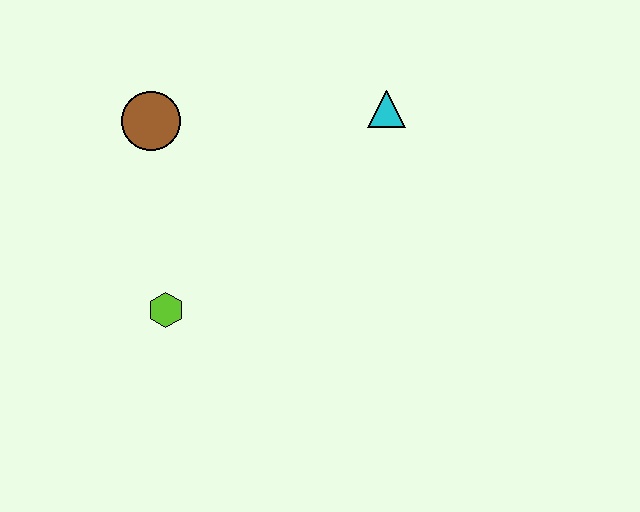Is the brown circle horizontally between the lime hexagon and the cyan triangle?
No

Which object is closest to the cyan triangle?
The brown circle is closest to the cyan triangle.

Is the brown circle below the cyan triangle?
Yes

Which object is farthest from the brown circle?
The cyan triangle is farthest from the brown circle.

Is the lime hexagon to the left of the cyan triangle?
Yes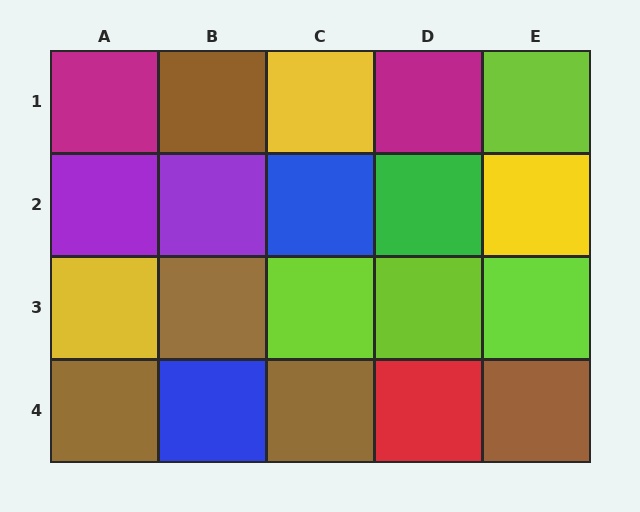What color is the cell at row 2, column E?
Yellow.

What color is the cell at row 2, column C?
Blue.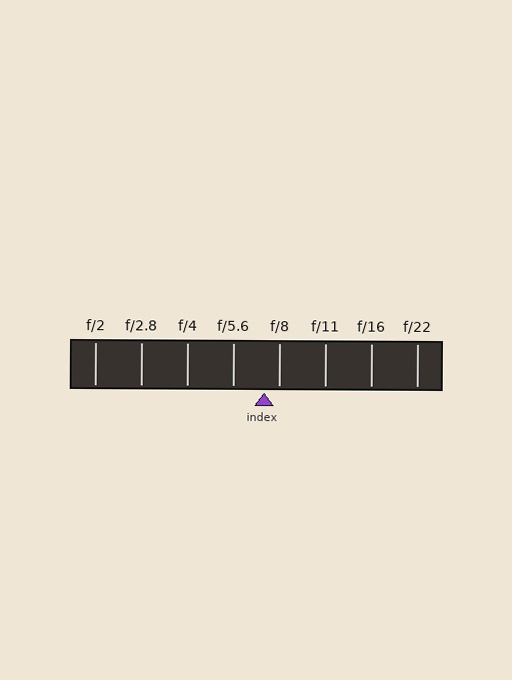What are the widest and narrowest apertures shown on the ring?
The widest aperture shown is f/2 and the narrowest is f/22.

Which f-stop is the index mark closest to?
The index mark is closest to f/8.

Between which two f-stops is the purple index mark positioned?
The index mark is between f/5.6 and f/8.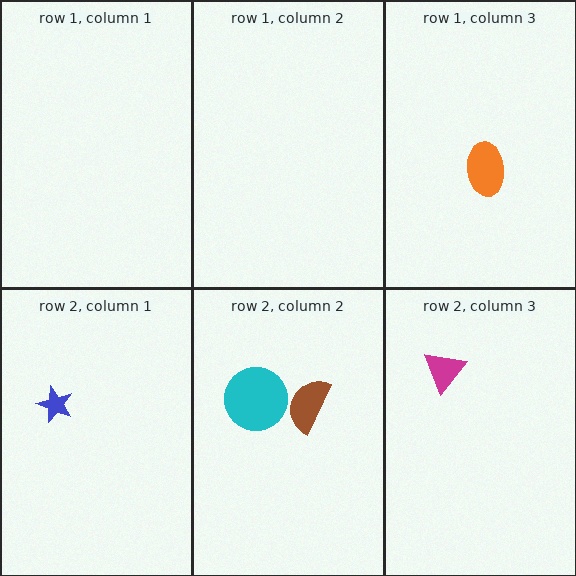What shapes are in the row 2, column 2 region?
The cyan circle, the brown semicircle.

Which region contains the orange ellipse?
The row 1, column 3 region.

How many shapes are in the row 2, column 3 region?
1.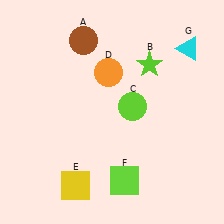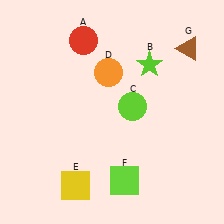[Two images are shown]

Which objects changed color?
A changed from brown to red. G changed from cyan to brown.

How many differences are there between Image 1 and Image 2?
There are 2 differences between the two images.